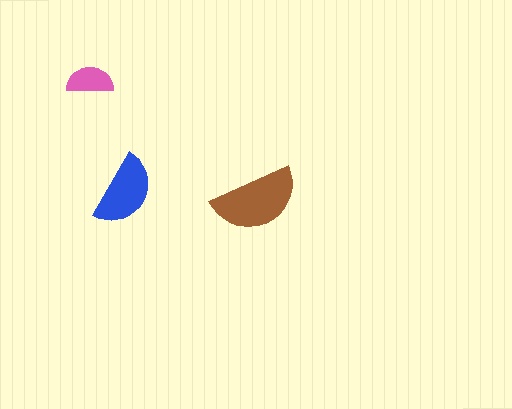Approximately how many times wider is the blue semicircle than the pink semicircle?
About 1.5 times wider.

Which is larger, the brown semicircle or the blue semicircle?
The brown one.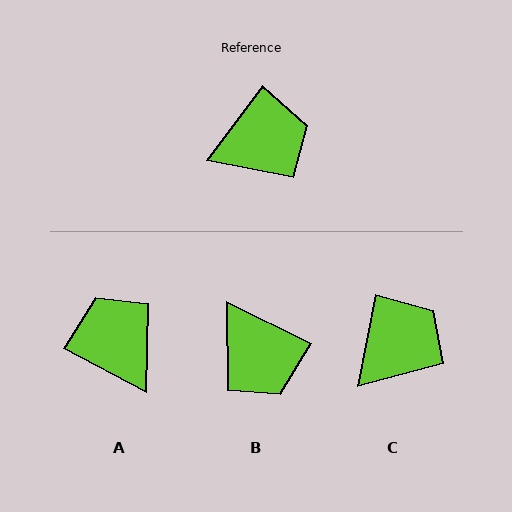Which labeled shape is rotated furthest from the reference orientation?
A, about 99 degrees away.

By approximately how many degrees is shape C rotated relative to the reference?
Approximately 26 degrees counter-clockwise.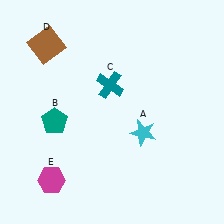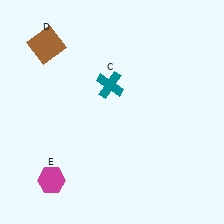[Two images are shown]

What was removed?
The teal pentagon (B), the cyan star (A) were removed in Image 2.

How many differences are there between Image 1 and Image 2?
There are 2 differences between the two images.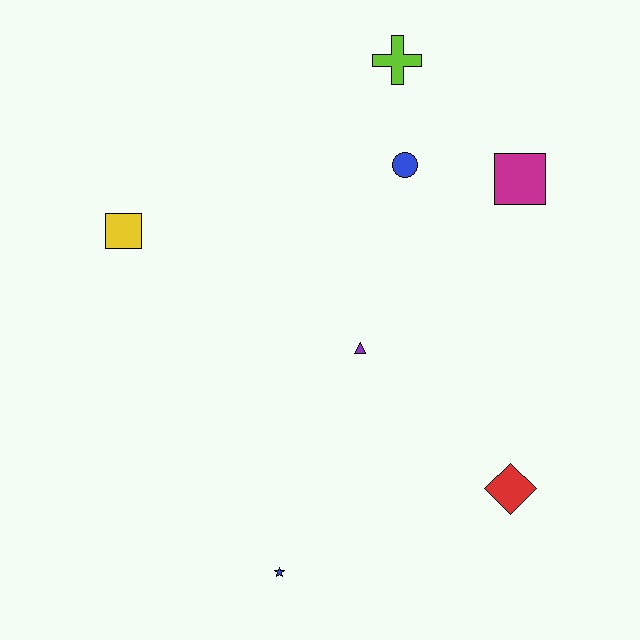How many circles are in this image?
There is 1 circle.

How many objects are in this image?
There are 7 objects.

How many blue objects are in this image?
There are 2 blue objects.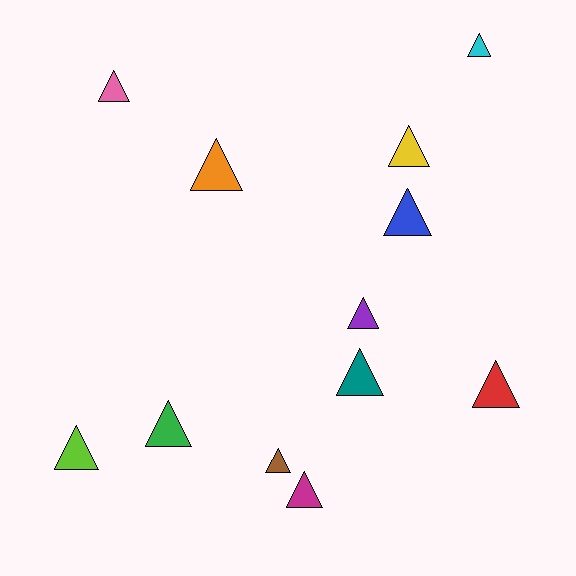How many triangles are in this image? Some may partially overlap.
There are 12 triangles.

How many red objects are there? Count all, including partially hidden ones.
There is 1 red object.